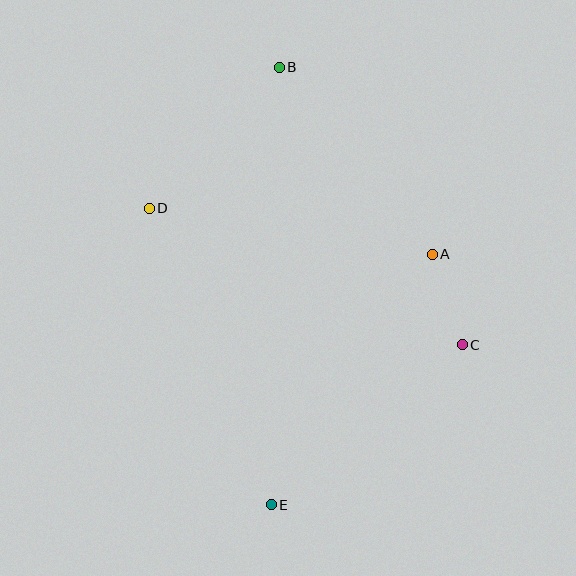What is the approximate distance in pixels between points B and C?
The distance between B and C is approximately 332 pixels.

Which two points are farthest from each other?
Points B and E are farthest from each other.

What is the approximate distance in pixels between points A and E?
The distance between A and E is approximately 298 pixels.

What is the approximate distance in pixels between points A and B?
The distance between A and B is approximately 241 pixels.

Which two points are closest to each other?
Points A and C are closest to each other.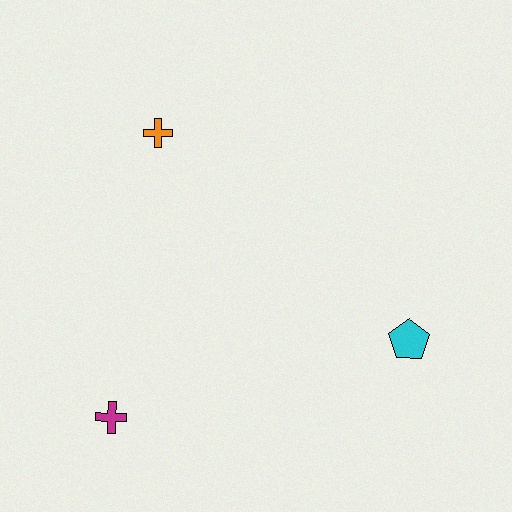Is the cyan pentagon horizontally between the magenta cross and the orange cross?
No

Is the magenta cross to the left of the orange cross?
Yes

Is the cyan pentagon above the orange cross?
No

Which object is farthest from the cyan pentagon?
The orange cross is farthest from the cyan pentagon.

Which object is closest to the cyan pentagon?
The magenta cross is closest to the cyan pentagon.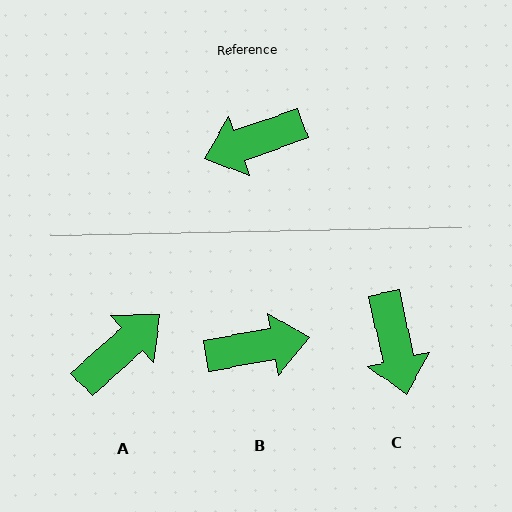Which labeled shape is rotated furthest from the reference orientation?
B, about 170 degrees away.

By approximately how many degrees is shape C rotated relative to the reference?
Approximately 83 degrees counter-clockwise.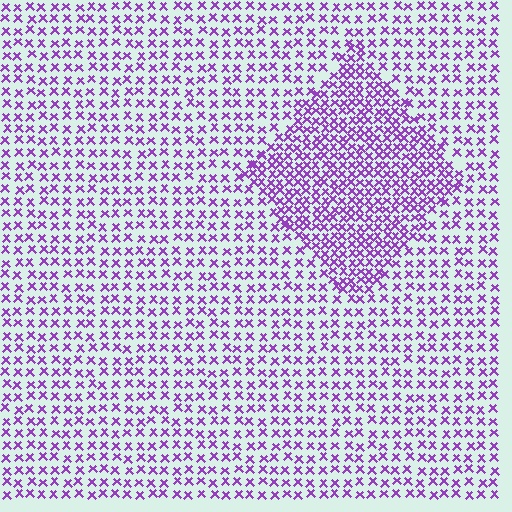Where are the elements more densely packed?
The elements are more densely packed inside the diamond boundary.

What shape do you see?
I see a diamond.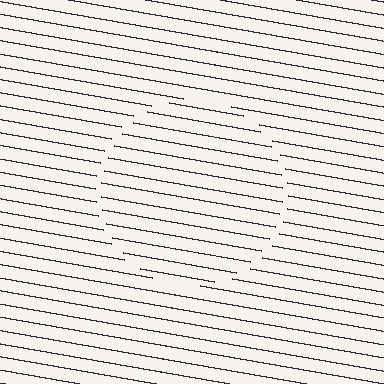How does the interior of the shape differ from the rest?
The interior of the shape contains the same grating, shifted by half a period — the contour is defined by the phase discontinuity where line-ends from the inner and outer gratings abut.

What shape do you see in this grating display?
An illusory circle. The interior of the shape contains the same grating, shifted by half a period — the contour is defined by the phase discontinuity where line-ends from the inner and outer gratings abut.